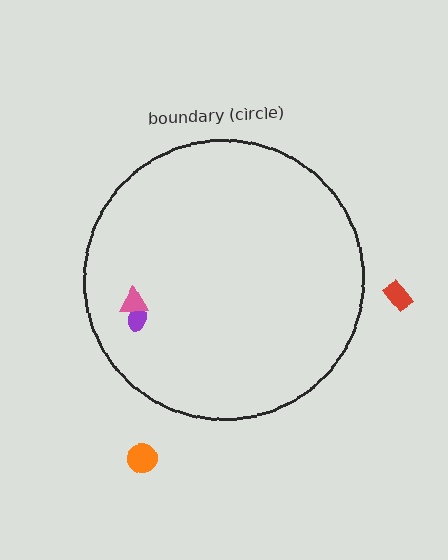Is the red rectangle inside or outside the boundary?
Outside.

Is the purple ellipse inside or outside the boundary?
Inside.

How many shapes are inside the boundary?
2 inside, 2 outside.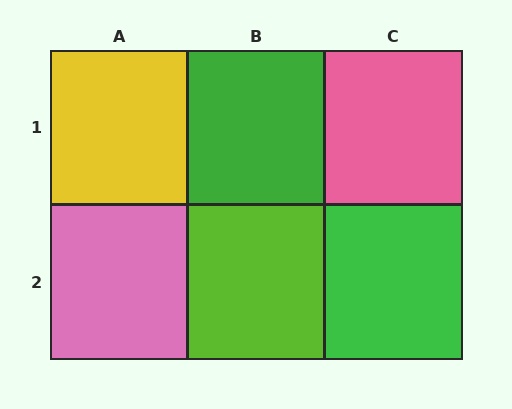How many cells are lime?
1 cell is lime.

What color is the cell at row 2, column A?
Pink.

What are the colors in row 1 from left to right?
Yellow, green, pink.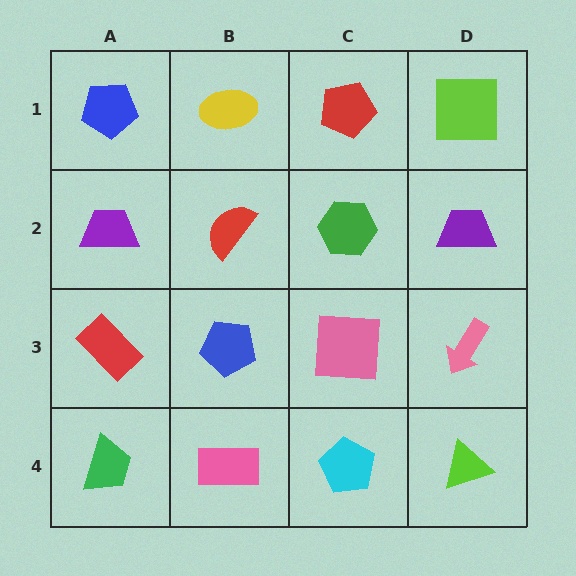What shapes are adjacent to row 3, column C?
A green hexagon (row 2, column C), a cyan pentagon (row 4, column C), a blue pentagon (row 3, column B), a pink arrow (row 3, column D).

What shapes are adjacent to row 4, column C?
A pink square (row 3, column C), a pink rectangle (row 4, column B), a lime triangle (row 4, column D).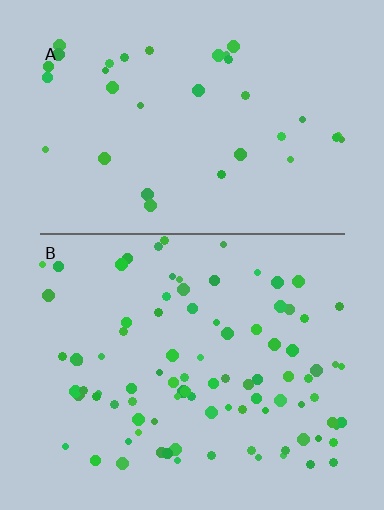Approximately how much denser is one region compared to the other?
Approximately 2.6× — region B over region A.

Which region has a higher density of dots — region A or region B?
B (the bottom).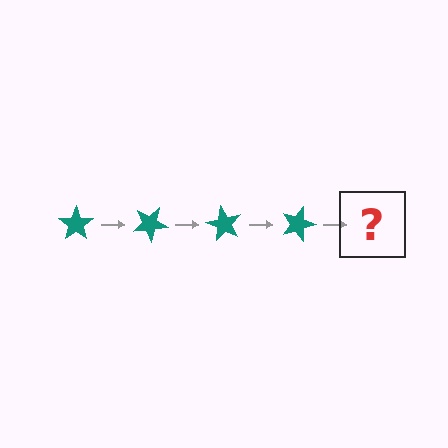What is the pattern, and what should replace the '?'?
The pattern is that the star rotates 30 degrees each step. The '?' should be a teal star rotated 120 degrees.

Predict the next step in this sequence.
The next step is a teal star rotated 120 degrees.